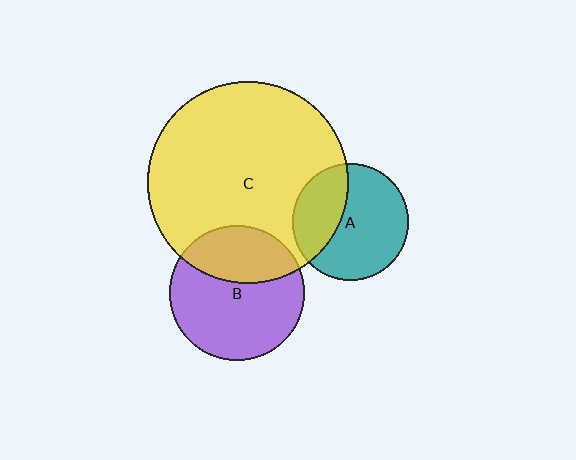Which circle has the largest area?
Circle C (yellow).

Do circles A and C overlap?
Yes.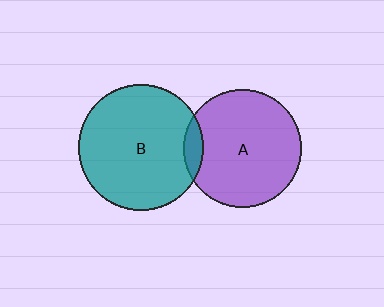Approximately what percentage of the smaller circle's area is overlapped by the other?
Approximately 10%.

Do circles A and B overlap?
Yes.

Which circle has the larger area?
Circle B (teal).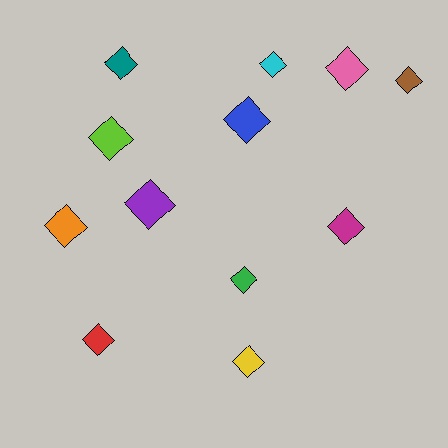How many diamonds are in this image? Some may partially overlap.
There are 12 diamonds.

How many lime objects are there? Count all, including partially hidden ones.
There is 1 lime object.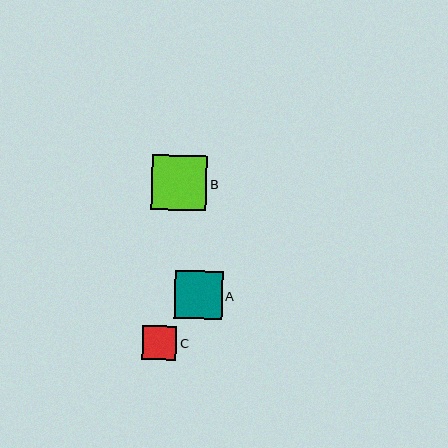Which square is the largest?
Square B is the largest with a size of approximately 55 pixels.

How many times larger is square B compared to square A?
Square B is approximately 1.2 times the size of square A.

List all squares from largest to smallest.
From largest to smallest: B, A, C.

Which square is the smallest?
Square C is the smallest with a size of approximately 34 pixels.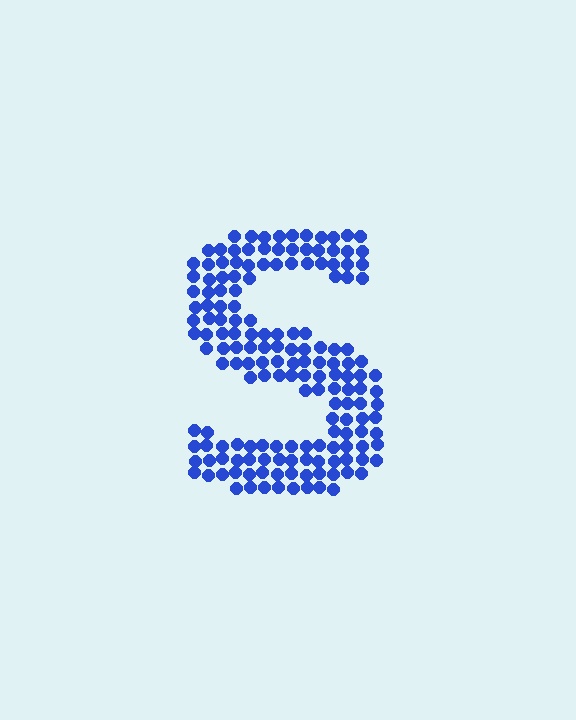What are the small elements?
The small elements are circles.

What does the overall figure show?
The overall figure shows the letter S.